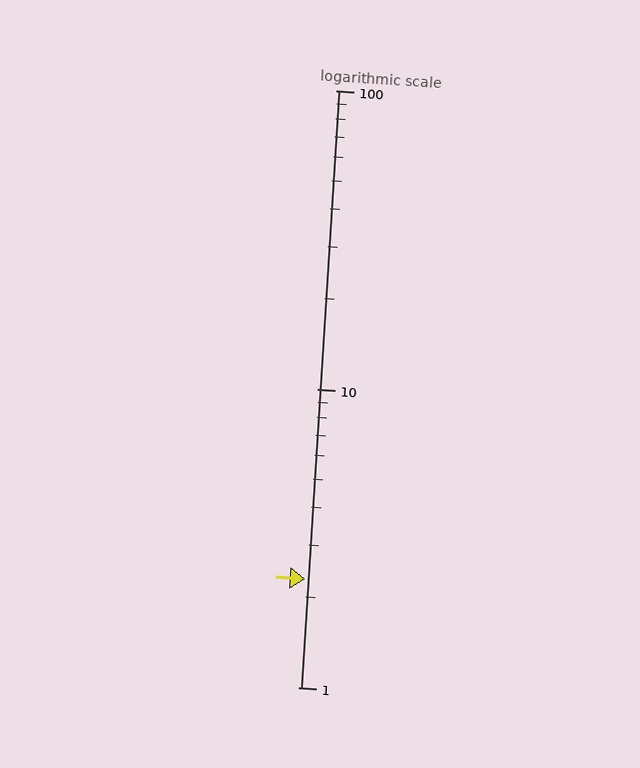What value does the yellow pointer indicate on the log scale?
The pointer indicates approximately 2.3.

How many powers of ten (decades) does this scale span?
The scale spans 2 decades, from 1 to 100.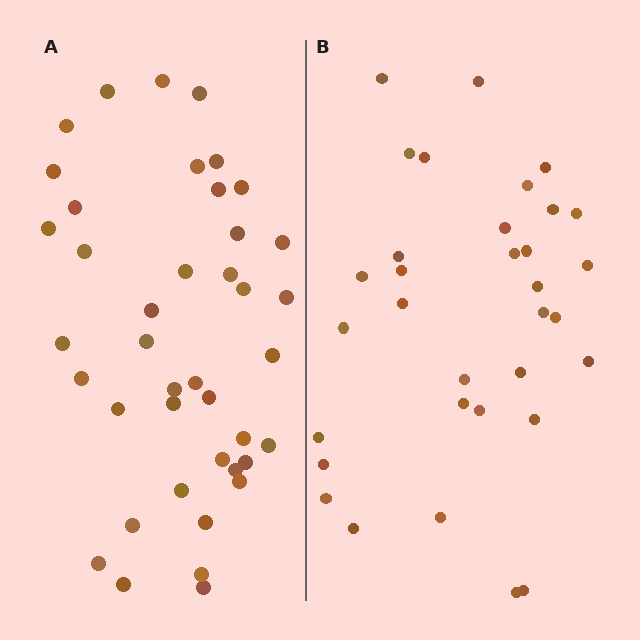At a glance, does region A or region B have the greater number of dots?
Region A (the left region) has more dots.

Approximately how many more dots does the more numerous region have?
Region A has roughly 8 or so more dots than region B.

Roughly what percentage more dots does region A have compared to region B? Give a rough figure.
About 25% more.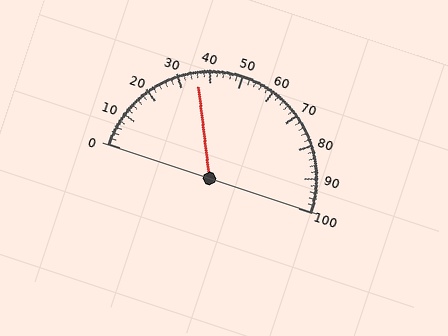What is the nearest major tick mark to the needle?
The nearest major tick mark is 40.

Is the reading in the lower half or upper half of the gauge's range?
The reading is in the lower half of the range (0 to 100).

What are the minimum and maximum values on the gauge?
The gauge ranges from 0 to 100.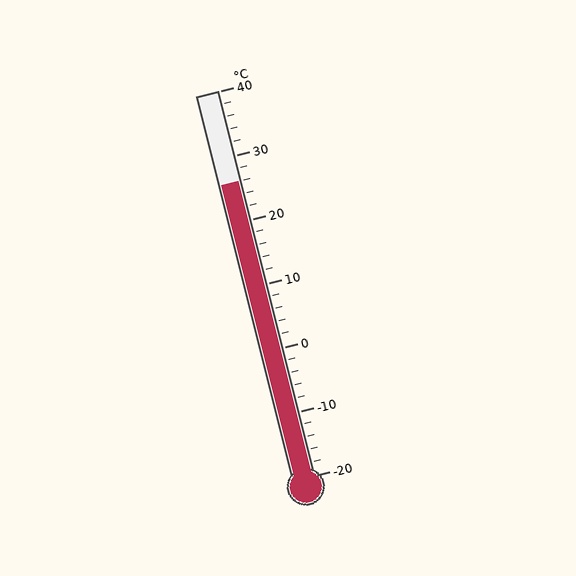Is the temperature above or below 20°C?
The temperature is above 20°C.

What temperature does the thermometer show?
The thermometer shows approximately 26°C.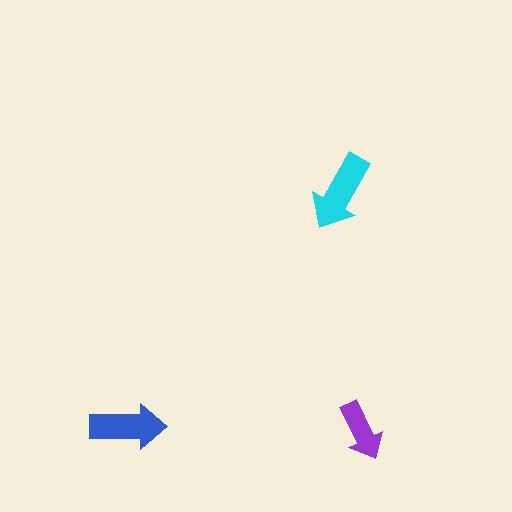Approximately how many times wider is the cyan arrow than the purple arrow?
About 1.5 times wider.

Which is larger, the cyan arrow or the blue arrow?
The cyan one.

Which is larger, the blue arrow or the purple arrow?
The blue one.